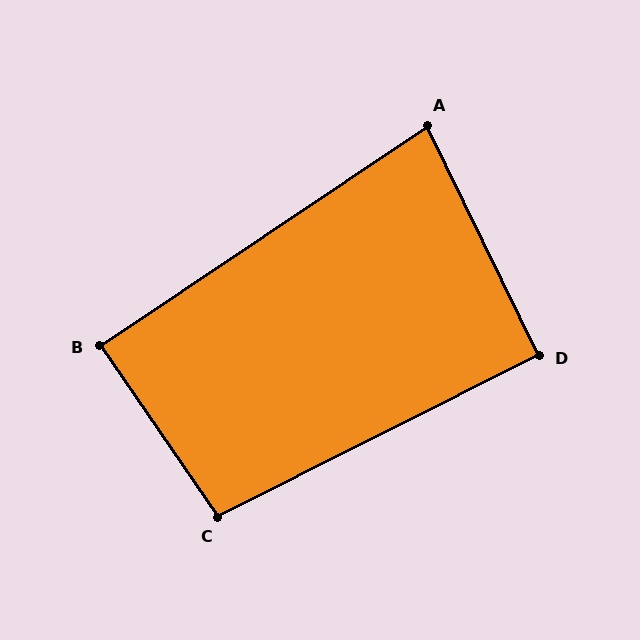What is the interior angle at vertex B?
Approximately 89 degrees (approximately right).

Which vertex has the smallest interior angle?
A, at approximately 82 degrees.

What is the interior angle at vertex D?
Approximately 91 degrees (approximately right).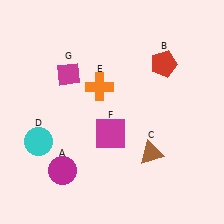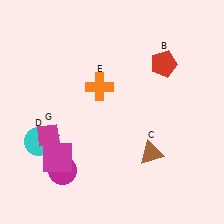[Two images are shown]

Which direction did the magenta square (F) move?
The magenta square (F) moved left.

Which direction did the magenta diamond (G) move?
The magenta diamond (G) moved down.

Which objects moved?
The objects that moved are: the magenta square (F), the magenta diamond (G).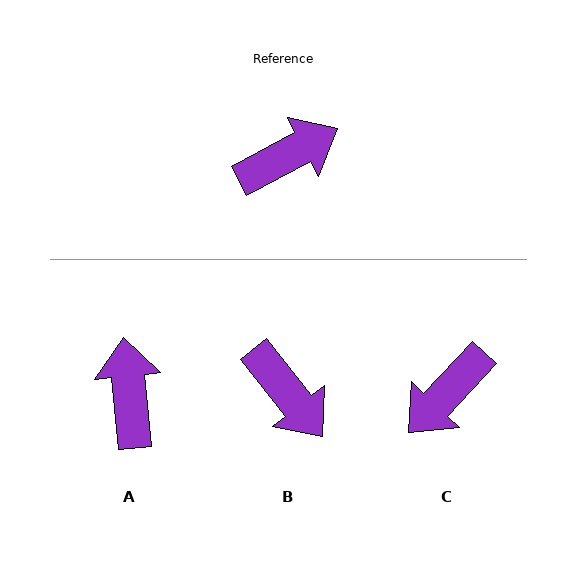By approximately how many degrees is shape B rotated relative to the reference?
Approximately 79 degrees clockwise.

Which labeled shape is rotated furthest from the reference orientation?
C, about 162 degrees away.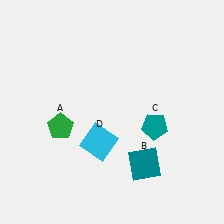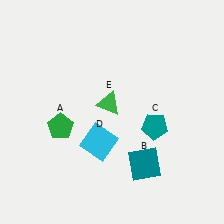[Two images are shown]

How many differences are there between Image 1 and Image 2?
There is 1 difference between the two images.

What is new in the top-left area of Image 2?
A green triangle (E) was added in the top-left area of Image 2.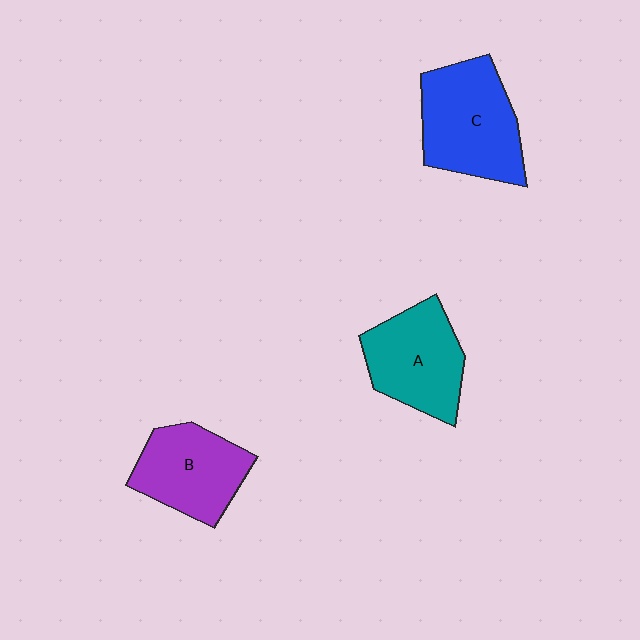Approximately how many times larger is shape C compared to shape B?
Approximately 1.2 times.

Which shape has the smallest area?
Shape B (purple).